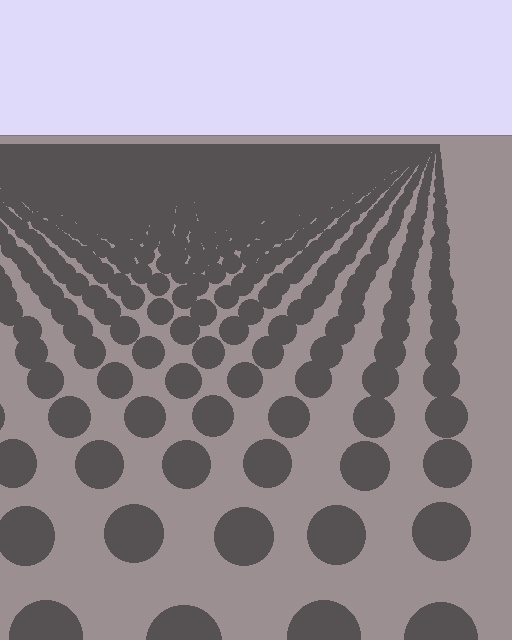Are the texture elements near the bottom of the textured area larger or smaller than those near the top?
Larger. Near the bottom, elements are closer to the viewer and appear at a bigger on-screen size.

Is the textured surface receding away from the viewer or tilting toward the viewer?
The surface is receding away from the viewer. Texture elements get smaller and denser toward the top.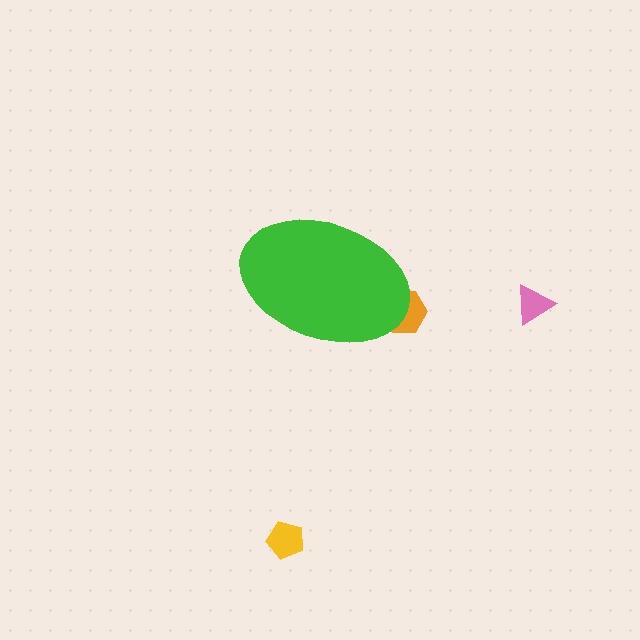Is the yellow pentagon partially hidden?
No, the yellow pentagon is fully visible.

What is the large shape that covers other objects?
A green ellipse.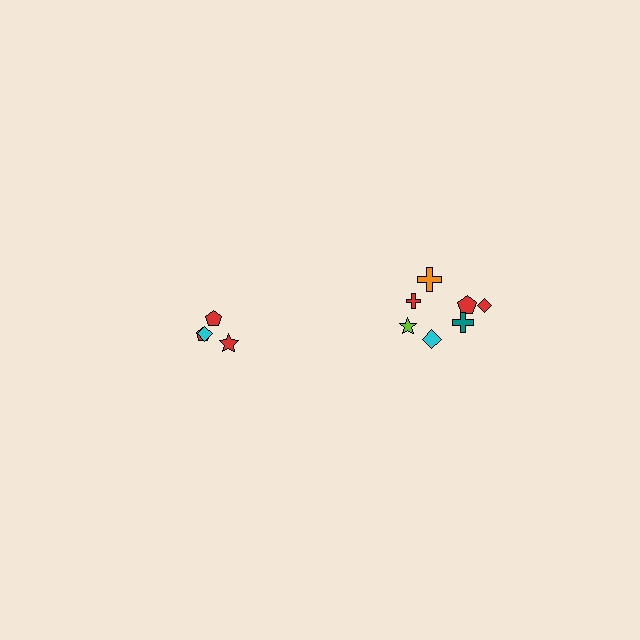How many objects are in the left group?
There are 4 objects.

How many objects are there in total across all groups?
There are 11 objects.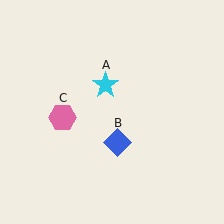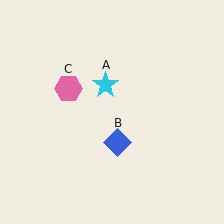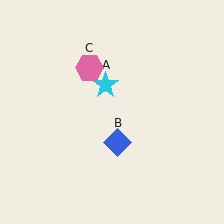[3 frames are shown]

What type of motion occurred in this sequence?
The pink hexagon (object C) rotated clockwise around the center of the scene.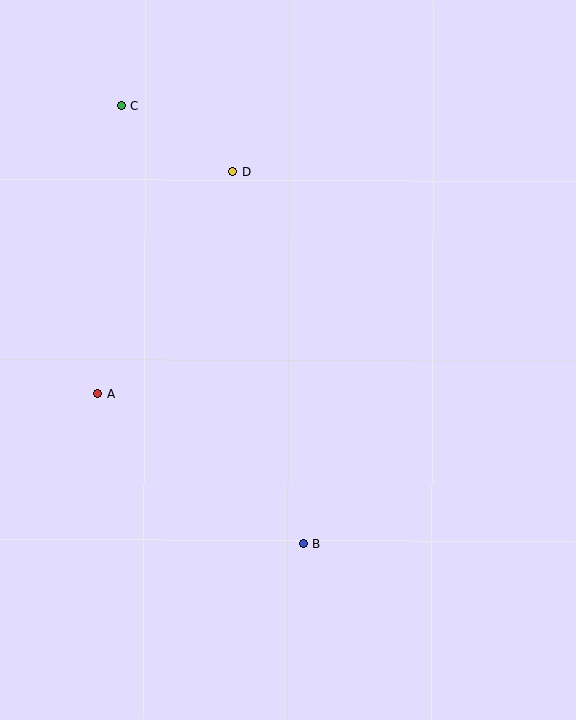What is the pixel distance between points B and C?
The distance between B and C is 474 pixels.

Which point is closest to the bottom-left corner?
Point A is closest to the bottom-left corner.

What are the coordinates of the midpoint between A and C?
The midpoint between A and C is at (110, 250).